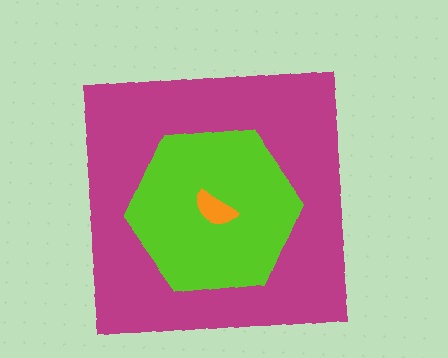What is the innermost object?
The orange semicircle.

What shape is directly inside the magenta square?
The lime hexagon.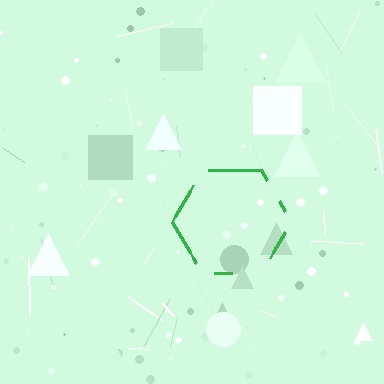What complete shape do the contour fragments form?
The contour fragments form a hexagon.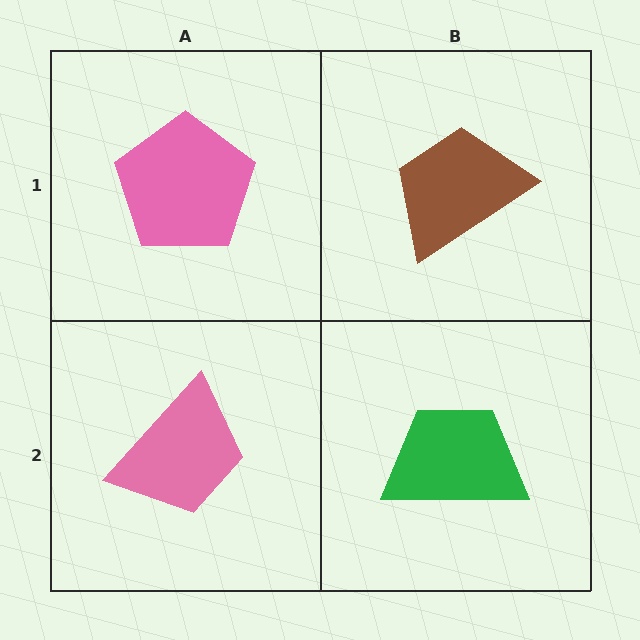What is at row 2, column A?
A pink trapezoid.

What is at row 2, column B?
A green trapezoid.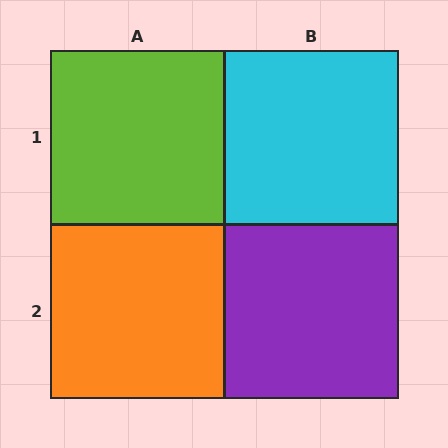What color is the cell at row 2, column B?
Purple.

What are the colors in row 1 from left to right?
Lime, cyan.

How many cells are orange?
1 cell is orange.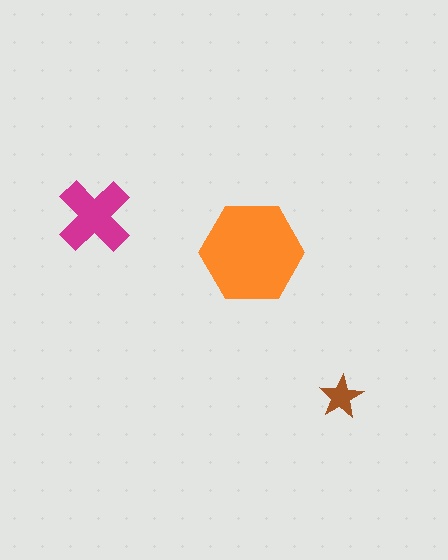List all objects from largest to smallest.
The orange hexagon, the magenta cross, the brown star.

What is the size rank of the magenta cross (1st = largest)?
2nd.